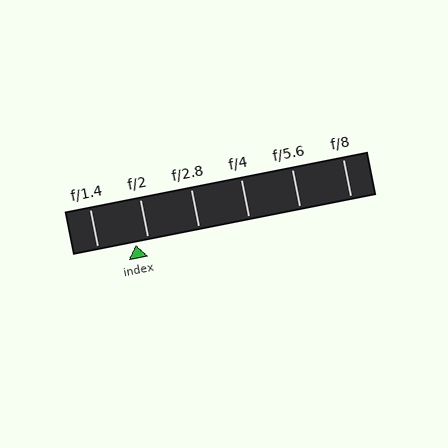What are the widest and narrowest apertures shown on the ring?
The widest aperture shown is f/1.4 and the narrowest is f/8.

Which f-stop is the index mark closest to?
The index mark is closest to f/2.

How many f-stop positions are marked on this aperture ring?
There are 6 f-stop positions marked.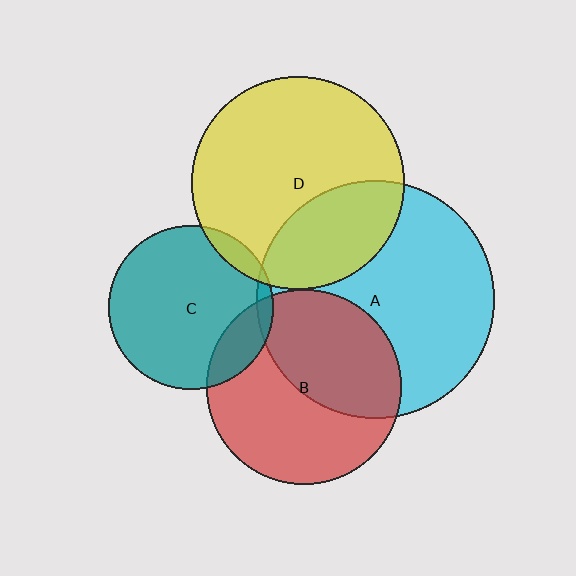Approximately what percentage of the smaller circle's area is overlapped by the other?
Approximately 30%.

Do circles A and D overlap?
Yes.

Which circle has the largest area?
Circle A (cyan).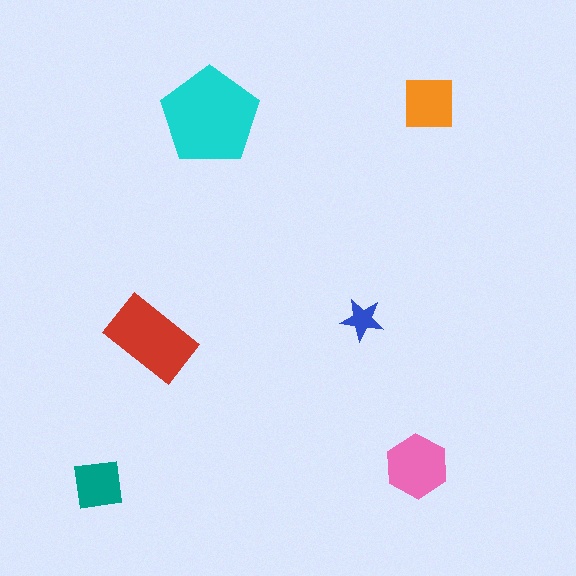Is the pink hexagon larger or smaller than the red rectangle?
Smaller.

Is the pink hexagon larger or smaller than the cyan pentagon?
Smaller.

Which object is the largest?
The cyan pentagon.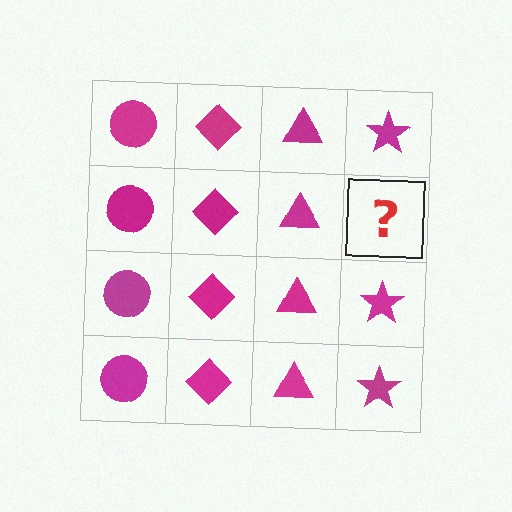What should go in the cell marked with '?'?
The missing cell should contain a magenta star.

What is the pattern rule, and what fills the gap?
The rule is that each column has a consistent shape. The gap should be filled with a magenta star.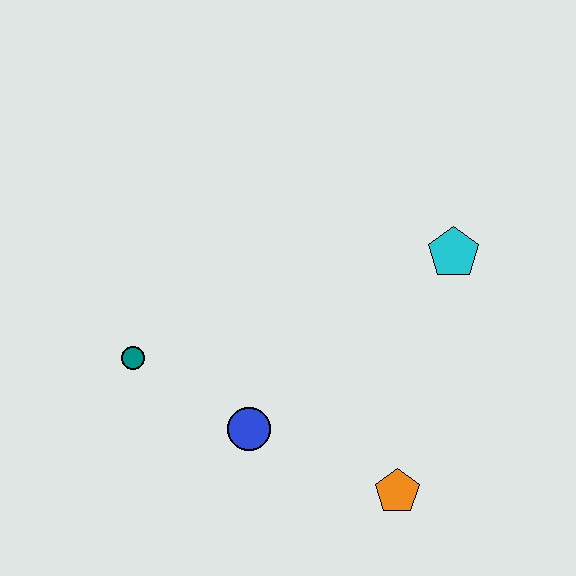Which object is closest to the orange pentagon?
The blue circle is closest to the orange pentagon.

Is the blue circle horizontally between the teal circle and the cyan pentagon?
Yes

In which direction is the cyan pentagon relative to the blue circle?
The cyan pentagon is to the right of the blue circle.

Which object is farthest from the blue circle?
The cyan pentagon is farthest from the blue circle.